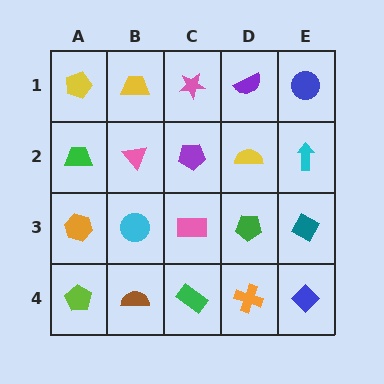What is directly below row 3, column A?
A lime pentagon.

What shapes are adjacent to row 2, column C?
A pink star (row 1, column C), a pink rectangle (row 3, column C), a pink triangle (row 2, column B), a yellow semicircle (row 2, column D).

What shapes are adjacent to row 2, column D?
A purple semicircle (row 1, column D), a green pentagon (row 3, column D), a purple pentagon (row 2, column C), a cyan arrow (row 2, column E).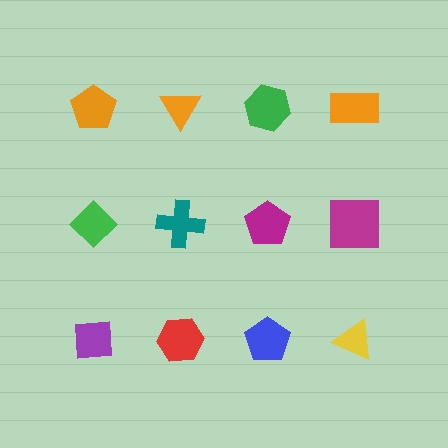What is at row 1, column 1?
An orange pentagon.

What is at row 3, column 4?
A yellow triangle.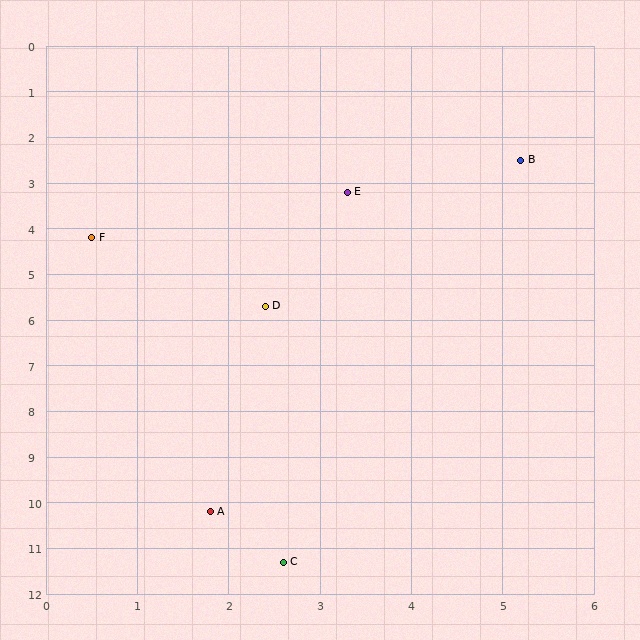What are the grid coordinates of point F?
Point F is at approximately (0.5, 4.2).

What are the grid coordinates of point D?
Point D is at approximately (2.4, 5.7).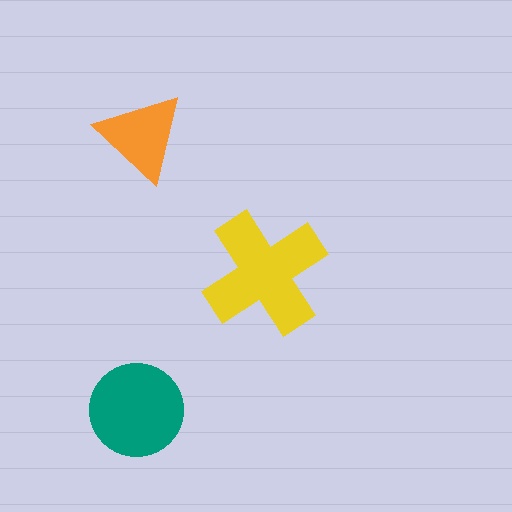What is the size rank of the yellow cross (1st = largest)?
1st.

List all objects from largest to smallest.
The yellow cross, the teal circle, the orange triangle.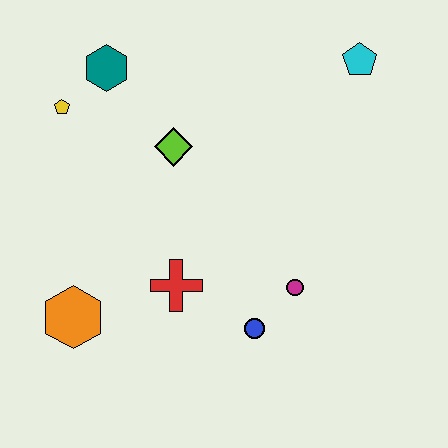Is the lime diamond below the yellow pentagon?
Yes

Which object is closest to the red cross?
The blue circle is closest to the red cross.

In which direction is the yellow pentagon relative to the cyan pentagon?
The yellow pentagon is to the left of the cyan pentagon.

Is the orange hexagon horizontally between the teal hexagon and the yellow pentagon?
Yes